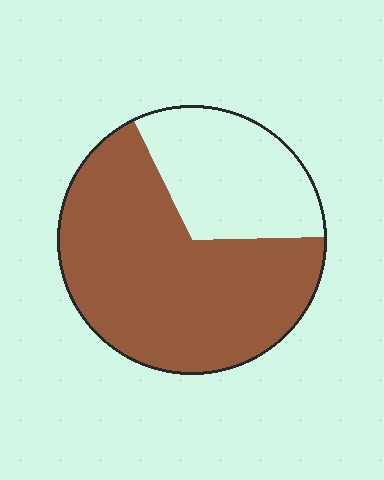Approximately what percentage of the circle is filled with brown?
Approximately 70%.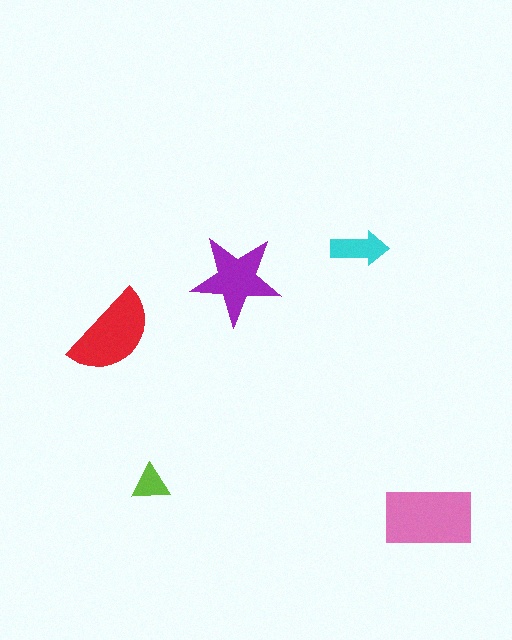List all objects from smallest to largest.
The lime triangle, the cyan arrow, the purple star, the red semicircle, the pink rectangle.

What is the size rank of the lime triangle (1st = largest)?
5th.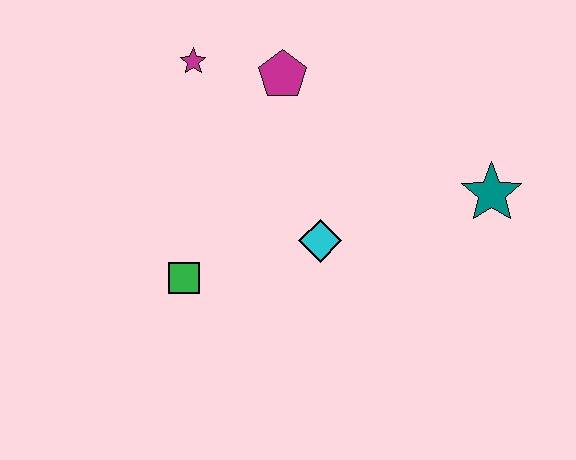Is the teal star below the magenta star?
Yes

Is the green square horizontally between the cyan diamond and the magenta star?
No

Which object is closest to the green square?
The cyan diamond is closest to the green square.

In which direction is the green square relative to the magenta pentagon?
The green square is below the magenta pentagon.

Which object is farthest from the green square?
The teal star is farthest from the green square.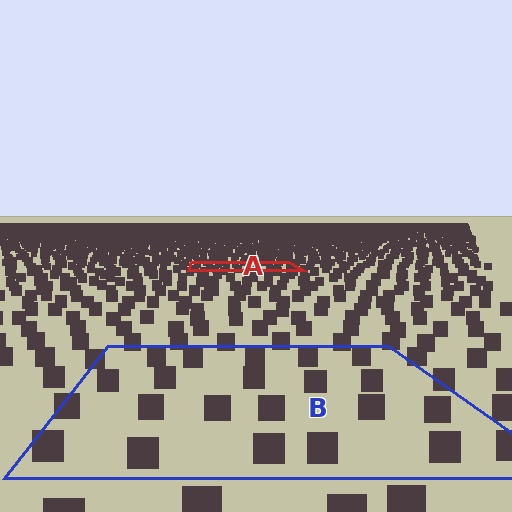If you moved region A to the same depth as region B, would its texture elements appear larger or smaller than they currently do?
They would appear larger. At a closer depth, the same texture elements are projected at a bigger on-screen size.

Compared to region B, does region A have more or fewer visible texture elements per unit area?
Region A has more texture elements per unit area — they are packed more densely because it is farther away.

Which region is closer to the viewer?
Region B is closer. The texture elements there are larger and more spread out.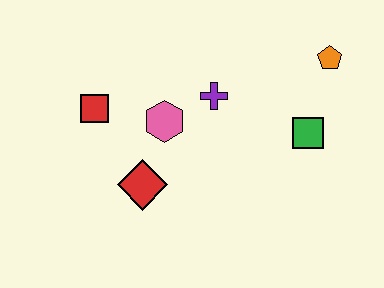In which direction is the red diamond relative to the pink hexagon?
The red diamond is below the pink hexagon.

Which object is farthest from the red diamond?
The orange pentagon is farthest from the red diamond.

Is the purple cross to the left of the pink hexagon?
No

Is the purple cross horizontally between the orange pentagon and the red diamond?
Yes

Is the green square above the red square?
No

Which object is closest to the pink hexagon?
The purple cross is closest to the pink hexagon.